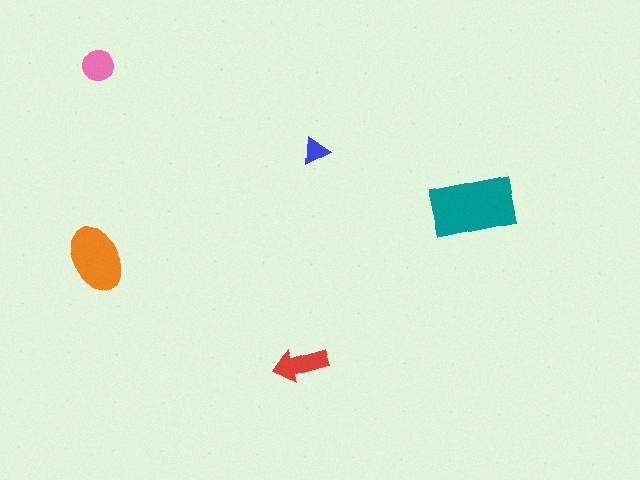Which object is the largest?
The teal rectangle.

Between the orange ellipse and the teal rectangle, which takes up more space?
The teal rectangle.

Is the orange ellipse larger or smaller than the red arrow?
Larger.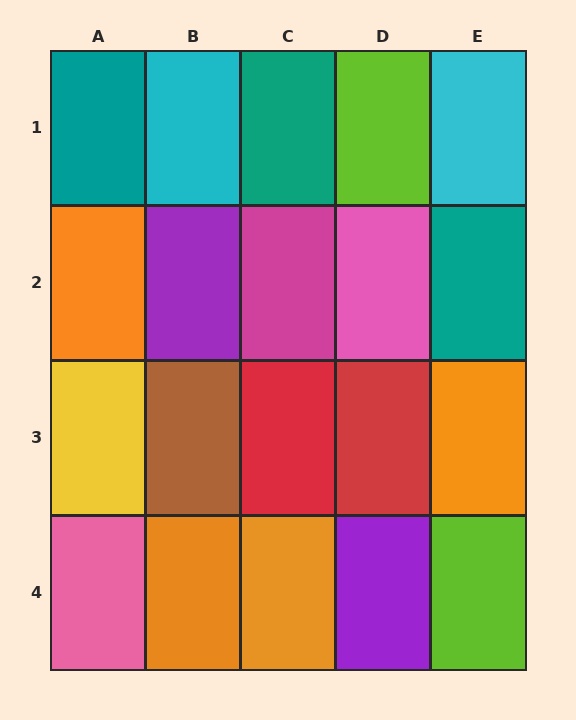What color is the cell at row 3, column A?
Yellow.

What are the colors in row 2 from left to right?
Orange, purple, magenta, pink, teal.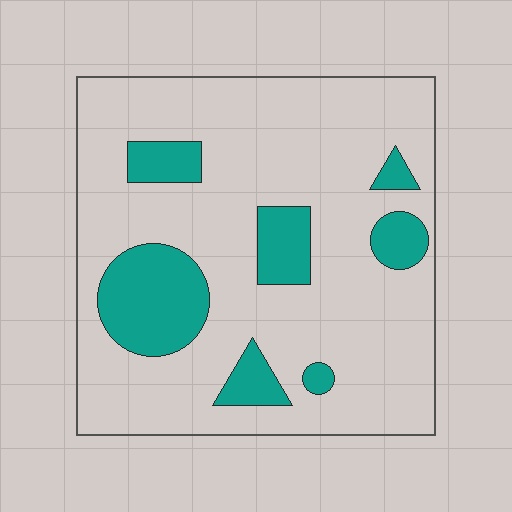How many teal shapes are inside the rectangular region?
7.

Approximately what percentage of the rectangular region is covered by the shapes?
Approximately 20%.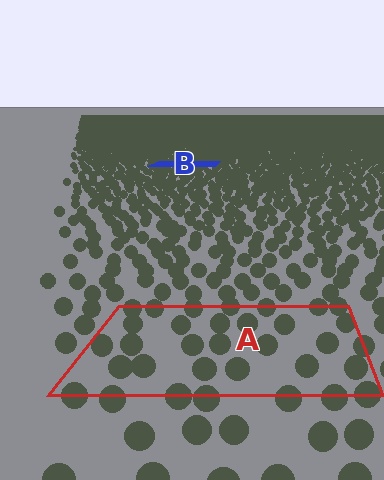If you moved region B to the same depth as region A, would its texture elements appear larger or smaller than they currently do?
They would appear larger. At a closer depth, the same texture elements are projected at a bigger on-screen size.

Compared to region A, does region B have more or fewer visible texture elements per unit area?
Region B has more texture elements per unit area — they are packed more densely because it is farther away.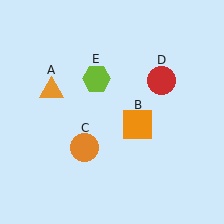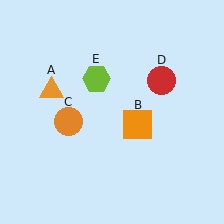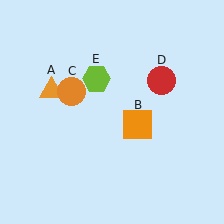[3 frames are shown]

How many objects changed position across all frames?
1 object changed position: orange circle (object C).